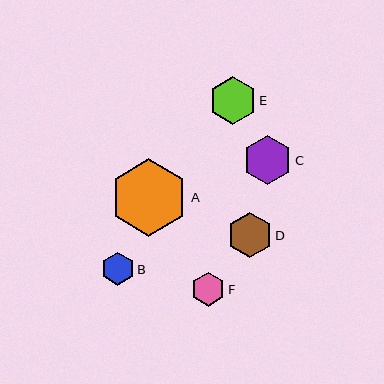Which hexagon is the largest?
Hexagon A is the largest with a size of approximately 78 pixels.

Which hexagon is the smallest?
Hexagon B is the smallest with a size of approximately 33 pixels.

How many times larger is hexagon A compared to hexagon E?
Hexagon A is approximately 1.6 times the size of hexagon E.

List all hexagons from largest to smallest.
From largest to smallest: A, C, E, D, F, B.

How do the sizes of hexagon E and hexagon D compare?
Hexagon E and hexagon D are approximately the same size.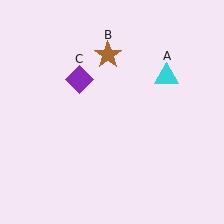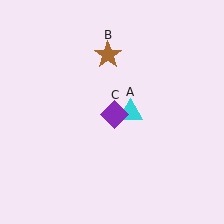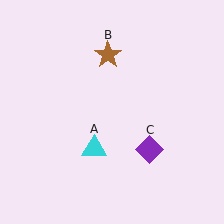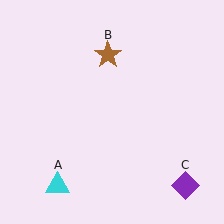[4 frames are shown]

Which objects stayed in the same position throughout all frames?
Brown star (object B) remained stationary.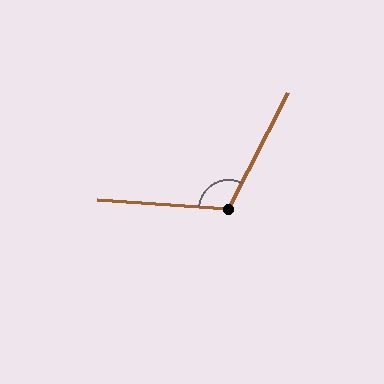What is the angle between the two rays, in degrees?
Approximately 113 degrees.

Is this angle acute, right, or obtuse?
It is obtuse.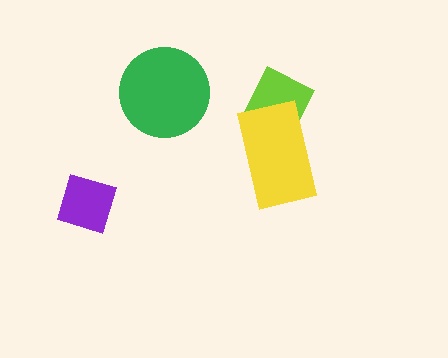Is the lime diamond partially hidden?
Yes, it is partially covered by another shape.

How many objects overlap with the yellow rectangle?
1 object overlaps with the yellow rectangle.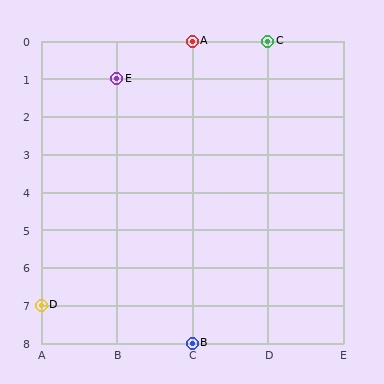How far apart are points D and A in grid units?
Points D and A are 2 columns and 7 rows apart (about 7.3 grid units diagonally).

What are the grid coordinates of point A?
Point A is at grid coordinates (C, 0).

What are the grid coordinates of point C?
Point C is at grid coordinates (D, 0).